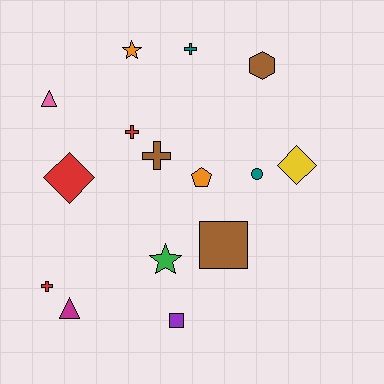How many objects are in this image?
There are 15 objects.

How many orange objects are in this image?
There are 2 orange objects.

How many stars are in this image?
There are 2 stars.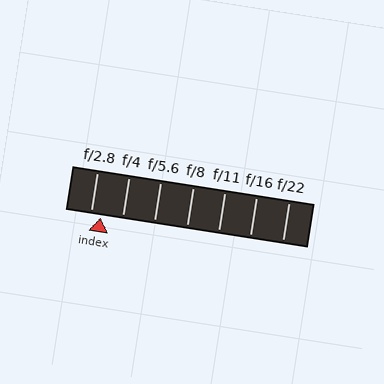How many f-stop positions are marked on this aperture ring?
There are 7 f-stop positions marked.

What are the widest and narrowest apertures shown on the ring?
The widest aperture shown is f/2.8 and the narrowest is f/22.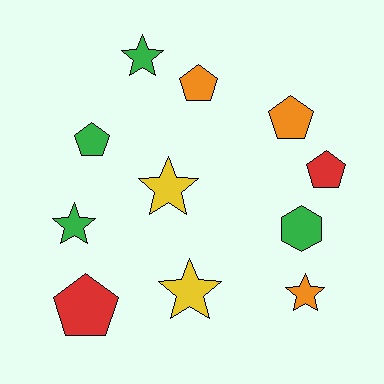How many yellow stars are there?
There are 2 yellow stars.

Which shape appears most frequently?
Pentagon, with 5 objects.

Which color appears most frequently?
Green, with 4 objects.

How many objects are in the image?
There are 11 objects.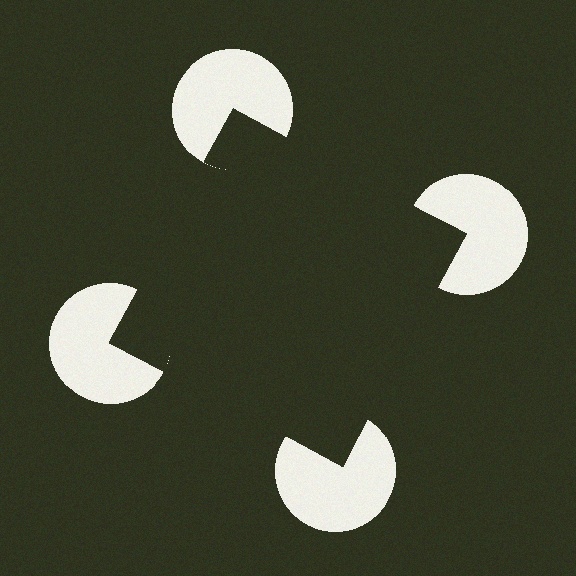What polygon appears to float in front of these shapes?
An illusory square — its edges are inferred from the aligned wedge cuts in the pac-man discs, not physically drawn.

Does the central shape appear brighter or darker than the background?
It typically appears slightly darker than the background, even though no actual brightness change is drawn.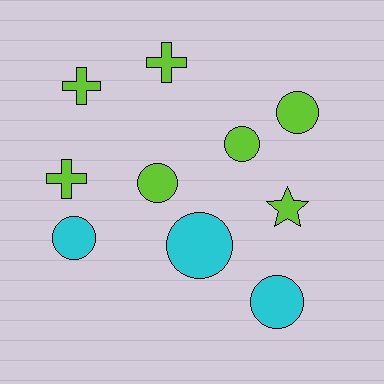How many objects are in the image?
There are 10 objects.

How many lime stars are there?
There is 1 lime star.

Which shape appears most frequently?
Circle, with 6 objects.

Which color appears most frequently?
Lime, with 7 objects.